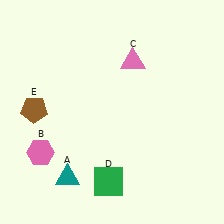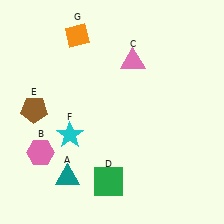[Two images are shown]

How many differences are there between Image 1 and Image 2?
There are 2 differences between the two images.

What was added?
A cyan star (F), an orange diamond (G) were added in Image 2.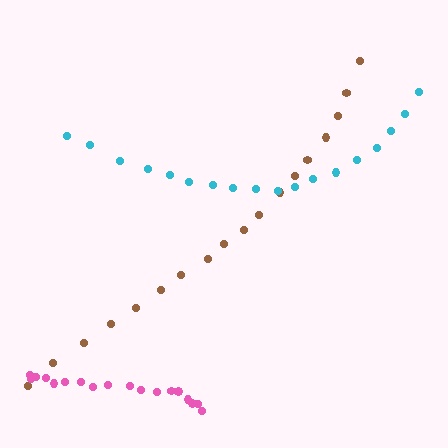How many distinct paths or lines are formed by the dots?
There are 3 distinct paths.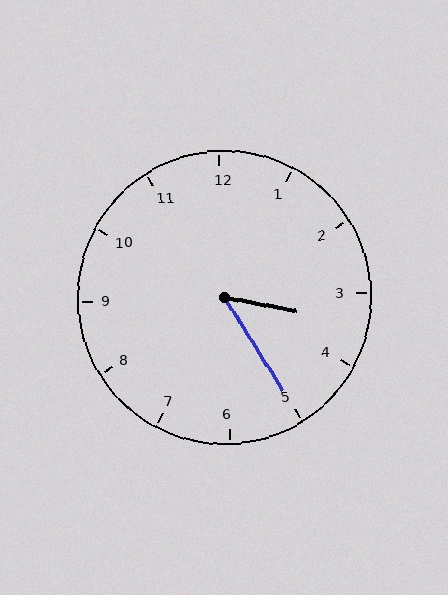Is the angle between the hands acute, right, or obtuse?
It is acute.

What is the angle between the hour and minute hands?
Approximately 48 degrees.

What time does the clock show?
3:25.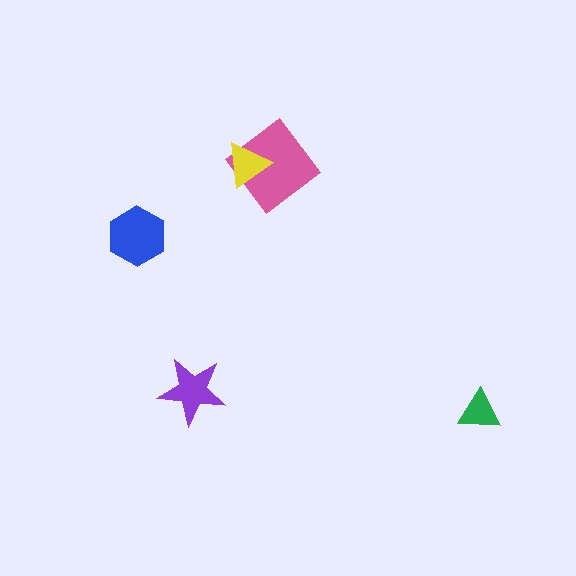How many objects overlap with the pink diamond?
1 object overlaps with the pink diamond.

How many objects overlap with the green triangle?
0 objects overlap with the green triangle.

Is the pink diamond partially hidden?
Yes, it is partially covered by another shape.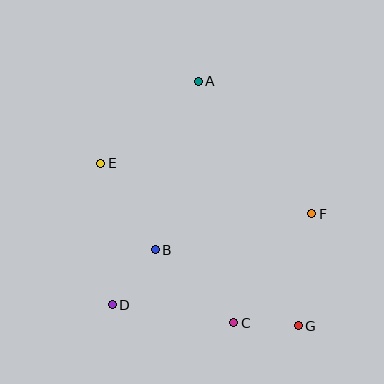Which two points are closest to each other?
Points C and G are closest to each other.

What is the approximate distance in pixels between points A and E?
The distance between A and E is approximately 128 pixels.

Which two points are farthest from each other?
Points A and G are farthest from each other.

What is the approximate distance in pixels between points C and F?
The distance between C and F is approximately 134 pixels.